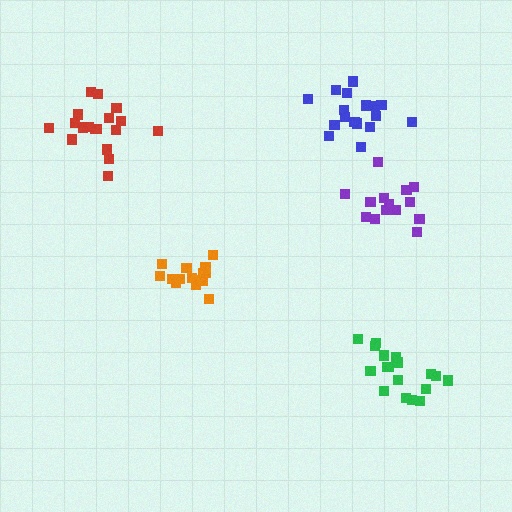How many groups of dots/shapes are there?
There are 5 groups.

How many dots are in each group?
Group 1: 14 dots, Group 2: 18 dots, Group 3: 18 dots, Group 4: 15 dots, Group 5: 17 dots (82 total).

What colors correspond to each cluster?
The clusters are colored: purple, red, green, orange, blue.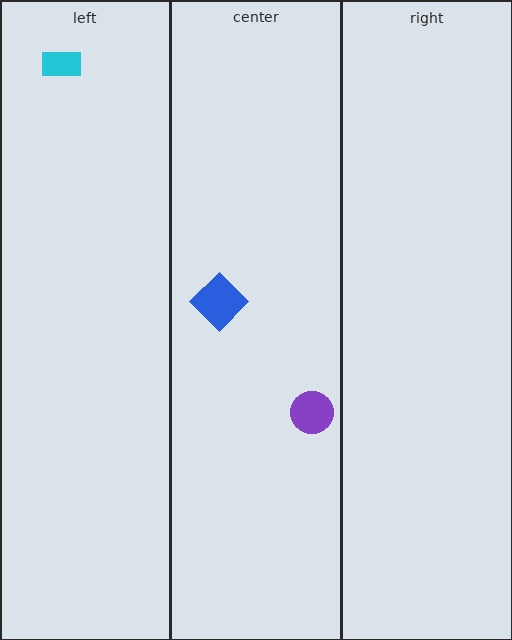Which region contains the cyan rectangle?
The left region.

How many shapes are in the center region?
2.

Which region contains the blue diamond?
The center region.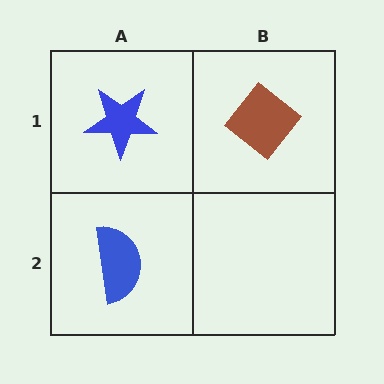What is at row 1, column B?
A brown diamond.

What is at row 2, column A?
A blue semicircle.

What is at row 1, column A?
A blue star.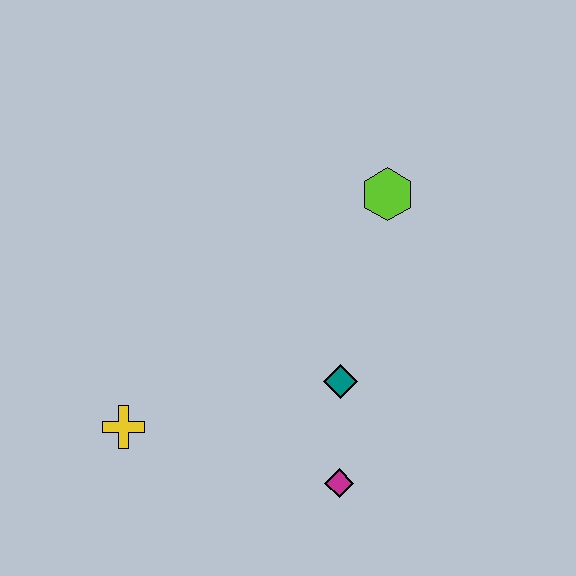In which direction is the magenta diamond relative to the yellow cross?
The magenta diamond is to the right of the yellow cross.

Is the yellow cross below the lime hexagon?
Yes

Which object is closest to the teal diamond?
The magenta diamond is closest to the teal diamond.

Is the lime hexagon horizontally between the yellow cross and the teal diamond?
No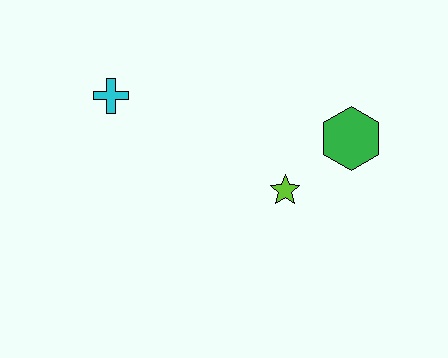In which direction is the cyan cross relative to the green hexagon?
The cyan cross is to the left of the green hexagon.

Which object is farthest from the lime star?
The cyan cross is farthest from the lime star.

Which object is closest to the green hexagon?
The lime star is closest to the green hexagon.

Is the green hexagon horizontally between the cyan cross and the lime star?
No